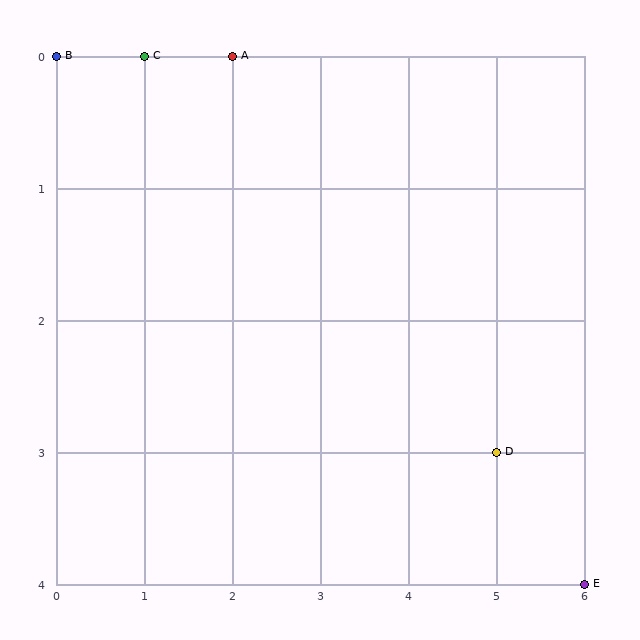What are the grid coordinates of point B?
Point B is at grid coordinates (0, 0).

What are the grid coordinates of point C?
Point C is at grid coordinates (1, 0).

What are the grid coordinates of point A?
Point A is at grid coordinates (2, 0).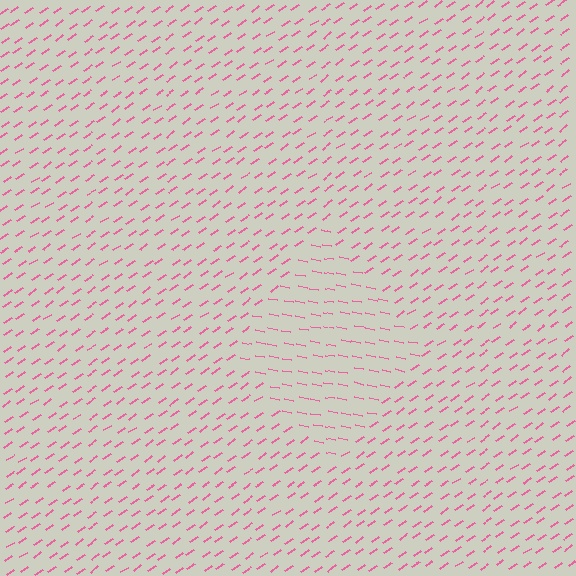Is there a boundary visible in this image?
Yes, there is a texture boundary formed by a change in line orientation.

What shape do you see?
I see a diamond.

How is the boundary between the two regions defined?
The boundary is defined purely by a change in line orientation (approximately 45 degrees difference). All lines are the same color and thickness.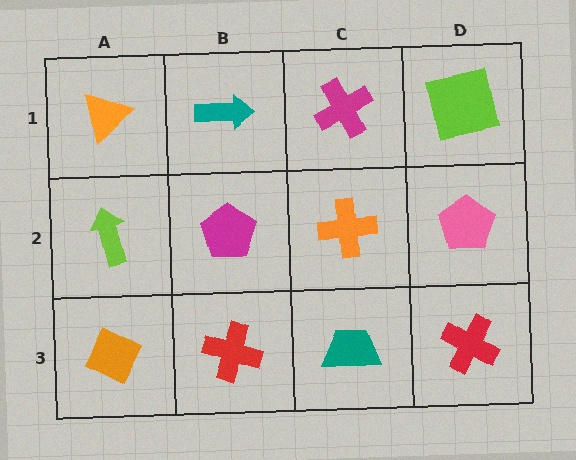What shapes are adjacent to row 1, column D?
A pink pentagon (row 2, column D), a magenta cross (row 1, column C).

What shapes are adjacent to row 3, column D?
A pink pentagon (row 2, column D), a teal trapezoid (row 3, column C).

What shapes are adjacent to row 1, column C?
An orange cross (row 2, column C), a teal arrow (row 1, column B), a lime square (row 1, column D).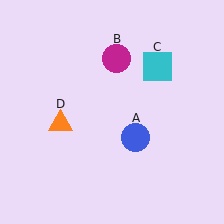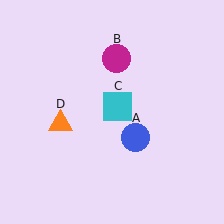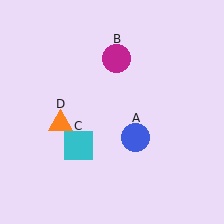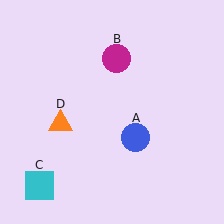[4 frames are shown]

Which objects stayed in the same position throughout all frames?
Blue circle (object A) and magenta circle (object B) and orange triangle (object D) remained stationary.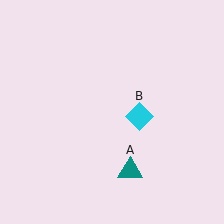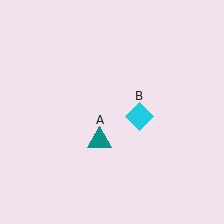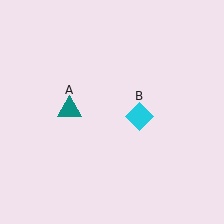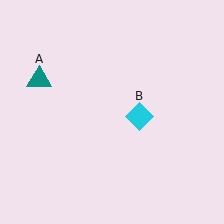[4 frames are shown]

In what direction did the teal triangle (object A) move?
The teal triangle (object A) moved up and to the left.